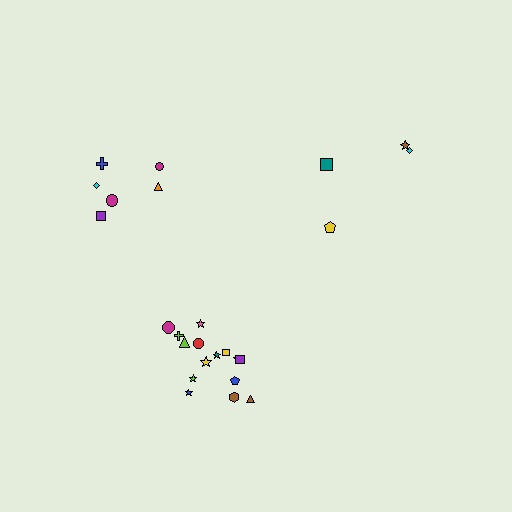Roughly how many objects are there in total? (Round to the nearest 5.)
Roughly 25 objects in total.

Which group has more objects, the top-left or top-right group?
The top-left group.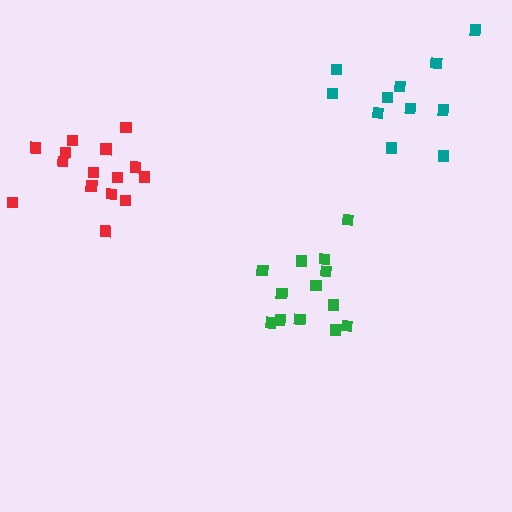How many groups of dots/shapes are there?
There are 3 groups.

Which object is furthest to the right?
The teal cluster is rightmost.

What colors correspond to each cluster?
The clusters are colored: green, teal, red.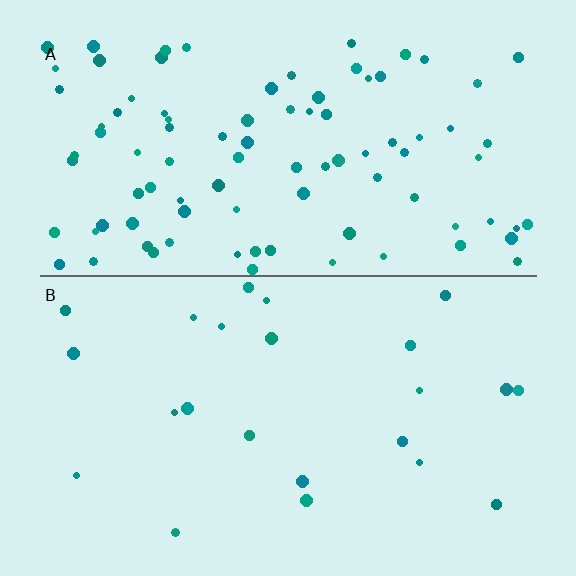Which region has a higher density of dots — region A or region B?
A (the top).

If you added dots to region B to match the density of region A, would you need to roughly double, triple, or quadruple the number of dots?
Approximately quadruple.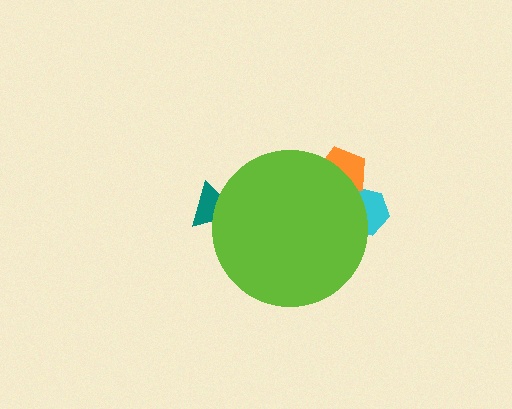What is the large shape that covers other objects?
A lime circle.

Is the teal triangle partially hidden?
Yes, the teal triangle is partially hidden behind the lime circle.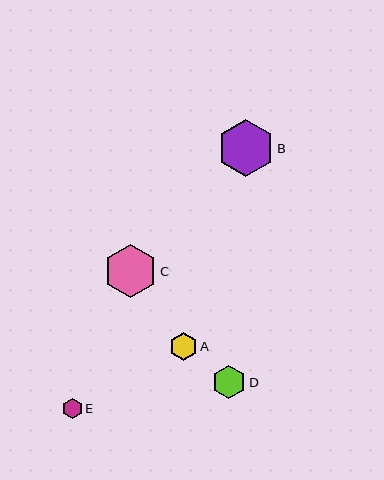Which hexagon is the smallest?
Hexagon E is the smallest with a size of approximately 20 pixels.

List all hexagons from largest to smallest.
From largest to smallest: B, C, D, A, E.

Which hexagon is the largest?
Hexagon B is the largest with a size of approximately 57 pixels.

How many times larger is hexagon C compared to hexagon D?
Hexagon C is approximately 1.6 times the size of hexagon D.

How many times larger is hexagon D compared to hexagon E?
Hexagon D is approximately 1.7 times the size of hexagon E.